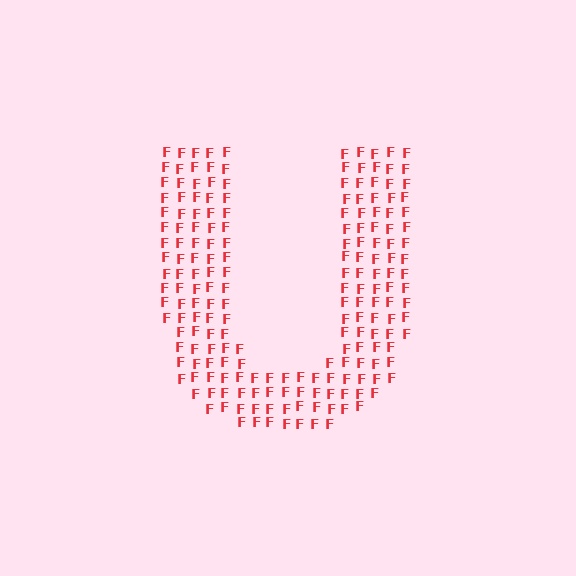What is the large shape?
The large shape is the letter U.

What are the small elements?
The small elements are letter F's.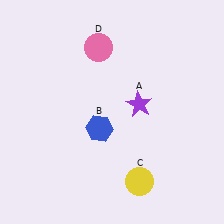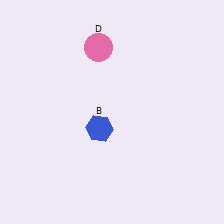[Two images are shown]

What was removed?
The purple star (A), the yellow circle (C) were removed in Image 2.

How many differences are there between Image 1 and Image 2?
There are 2 differences between the two images.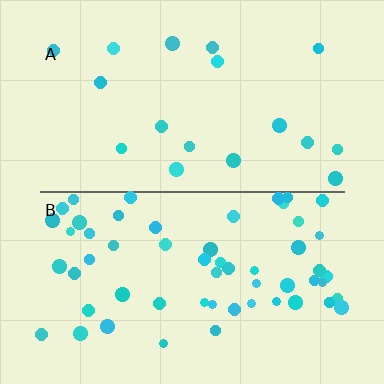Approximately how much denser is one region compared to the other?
Approximately 3.2× — region B over region A.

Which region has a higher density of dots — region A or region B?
B (the bottom).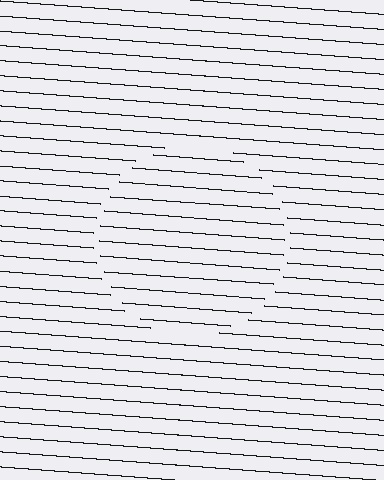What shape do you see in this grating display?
An illusory circle. The interior of the shape contains the same grating, shifted by half a period — the contour is defined by the phase discontinuity where line-ends from the inner and outer gratings abut.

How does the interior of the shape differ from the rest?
The interior of the shape contains the same grating, shifted by half a period — the contour is defined by the phase discontinuity where line-ends from the inner and outer gratings abut.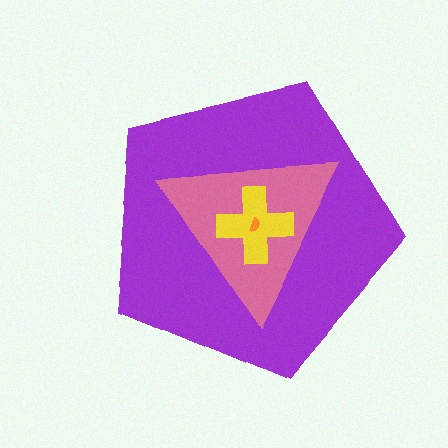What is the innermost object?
The orange semicircle.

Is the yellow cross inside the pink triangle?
Yes.